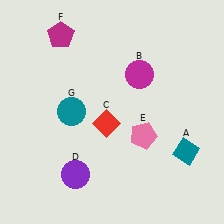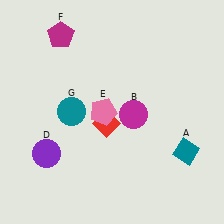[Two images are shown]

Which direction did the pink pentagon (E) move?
The pink pentagon (E) moved left.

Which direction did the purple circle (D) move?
The purple circle (D) moved left.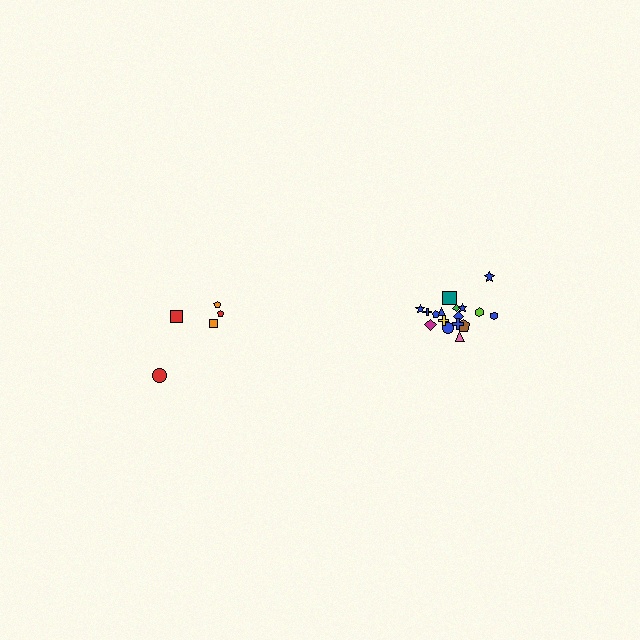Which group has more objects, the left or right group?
The right group.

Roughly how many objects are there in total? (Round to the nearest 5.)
Roughly 25 objects in total.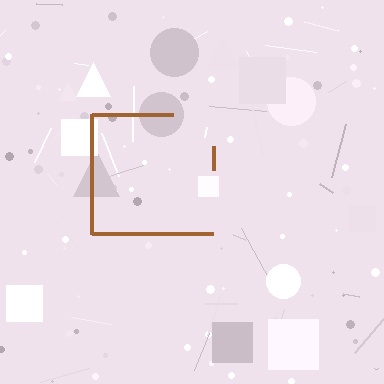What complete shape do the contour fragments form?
The contour fragments form a square.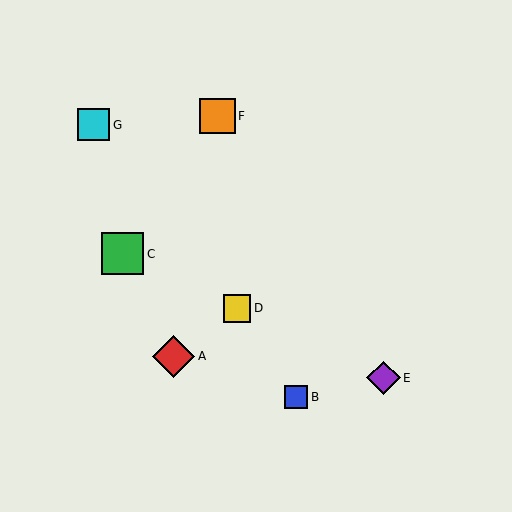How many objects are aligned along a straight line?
3 objects (C, D, E) are aligned along a straight line.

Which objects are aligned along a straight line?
Objects C, D, E are aligned along a straight line.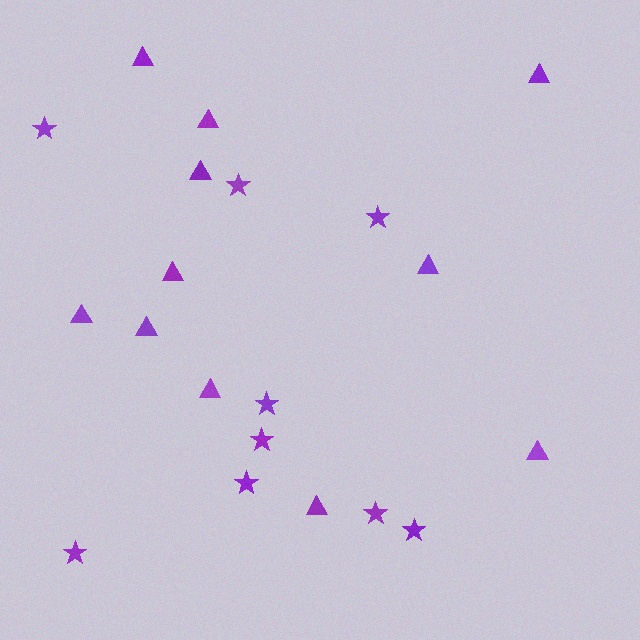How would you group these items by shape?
There are 2 groups: one group of triangles (11) and one group of stars (9).